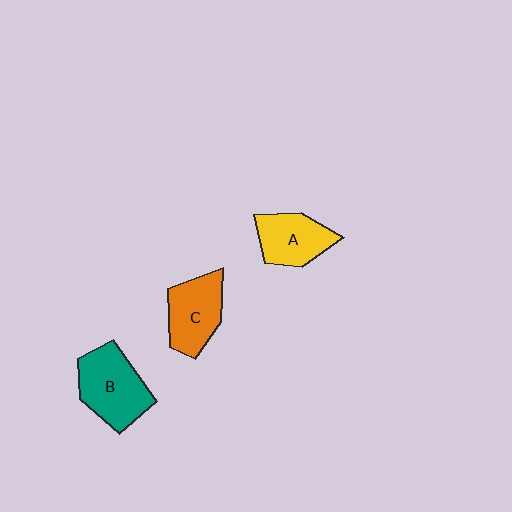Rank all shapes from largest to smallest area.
From largest to smallest: B (teal), C (orange), A (yellow).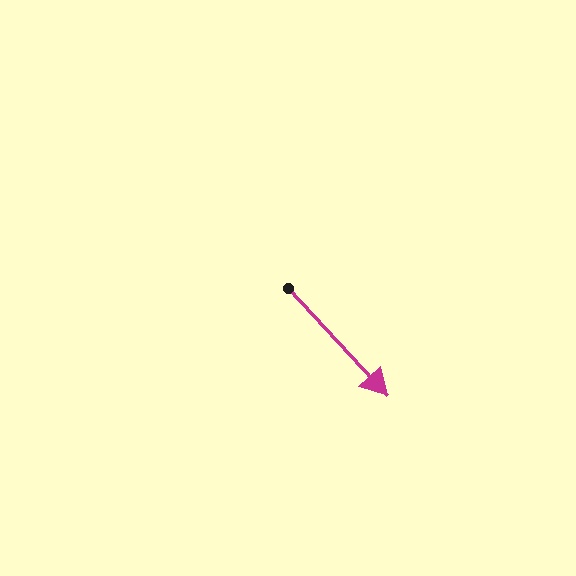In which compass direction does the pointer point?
Southeast.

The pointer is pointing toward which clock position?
Roughly 5 o'clock.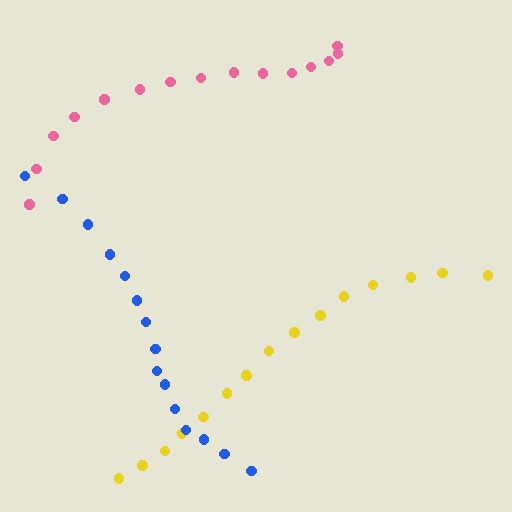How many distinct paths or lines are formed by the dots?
There are 3 distinct paths.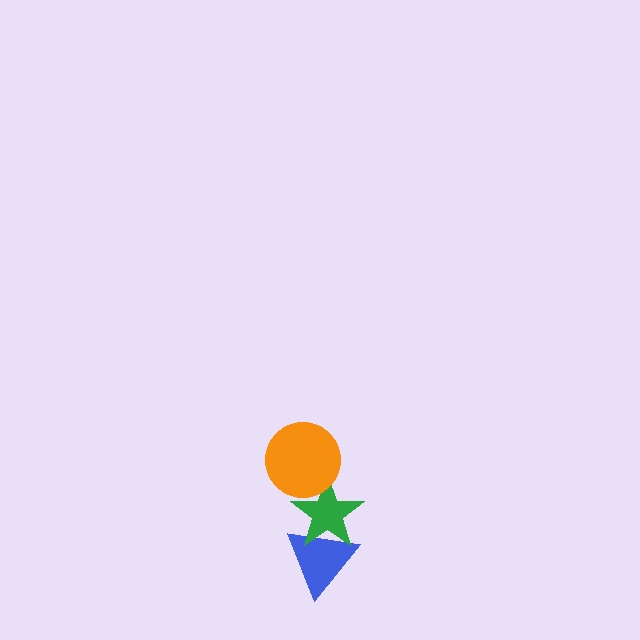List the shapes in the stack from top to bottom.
From top to bottom: the orange circle, the green star, the blue triangle.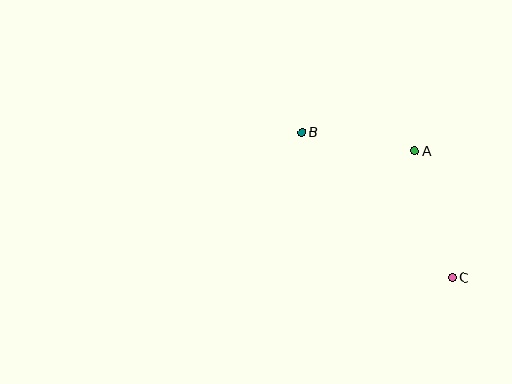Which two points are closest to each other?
Points A and B are closest to each other.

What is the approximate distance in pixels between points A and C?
The distance between A and C is approximately 132 pixels.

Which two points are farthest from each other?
Points B and C are farthest from each other.